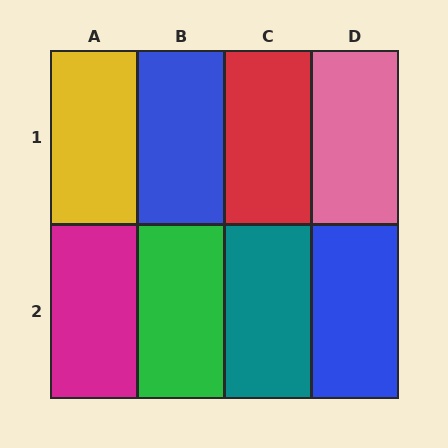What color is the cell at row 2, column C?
Teal.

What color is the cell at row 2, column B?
Green.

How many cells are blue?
2 cells are blue.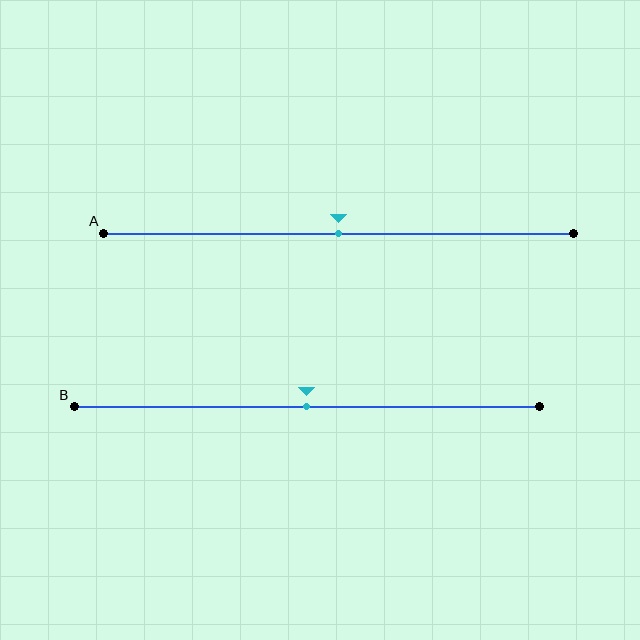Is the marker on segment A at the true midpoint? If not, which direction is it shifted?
Yes, the marker on segment A is at the true midpoint.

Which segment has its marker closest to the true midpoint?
Segment A has its marker closest to the true midpoint.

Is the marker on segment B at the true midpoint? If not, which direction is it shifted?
Yes, the marker on segment B is at the true midpoint.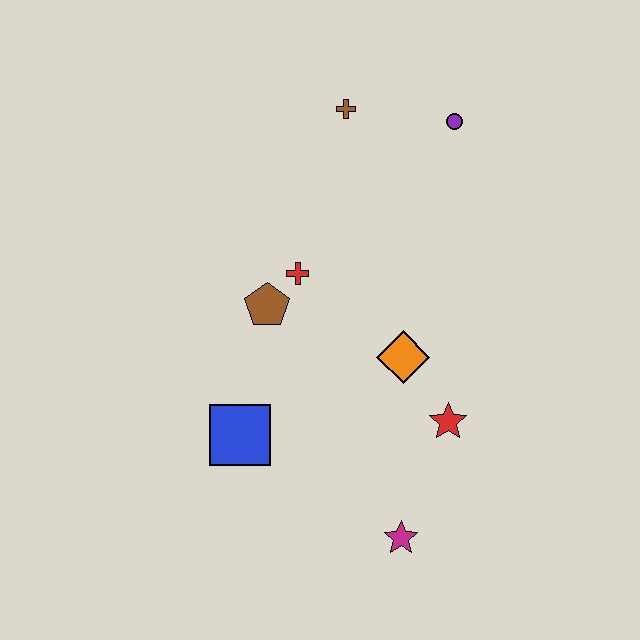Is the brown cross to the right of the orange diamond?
No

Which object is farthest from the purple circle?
The magenta star is farthest from the purple circle.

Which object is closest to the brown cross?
The purple circle is closest to the brown cross.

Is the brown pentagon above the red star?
Yes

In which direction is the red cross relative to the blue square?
The red cross is above the blue square.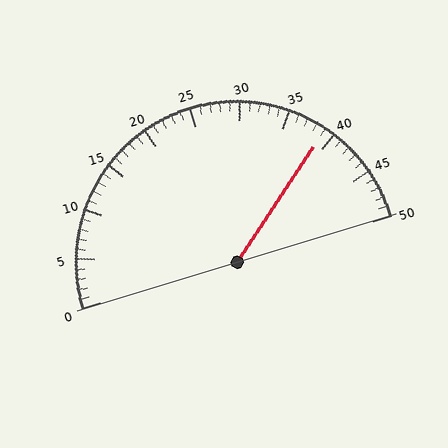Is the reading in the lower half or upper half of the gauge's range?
The reading is in the upper half of the range (0 to 50).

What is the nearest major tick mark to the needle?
The nearest major tick mark is 40.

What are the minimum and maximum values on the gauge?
The gauge ranges from 0 to 50.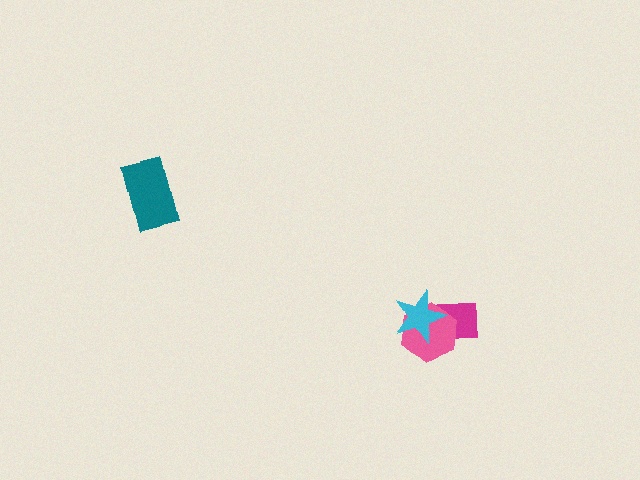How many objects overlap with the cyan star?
2 objects overlap with the cyan star.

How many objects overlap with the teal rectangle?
0 objects overlap with the teal rectangle.